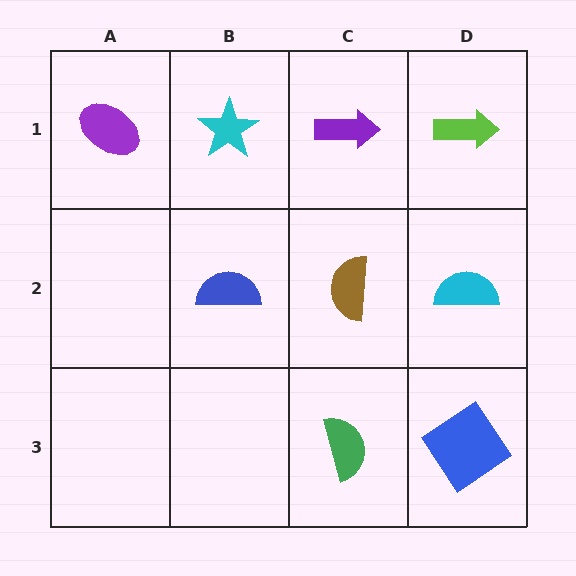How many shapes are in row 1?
4 shapes.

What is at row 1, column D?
A lime arrow.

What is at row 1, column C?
A purple arrow.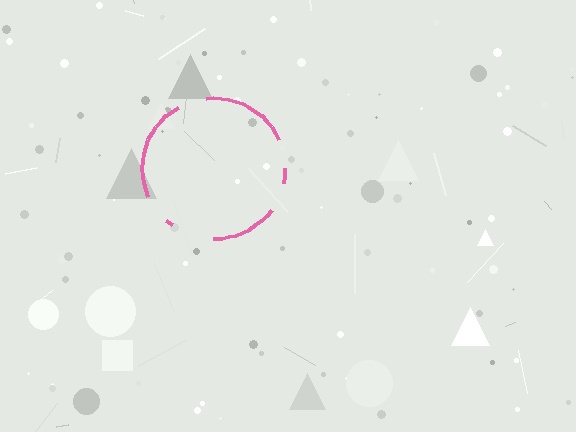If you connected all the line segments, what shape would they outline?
They would outline a circle.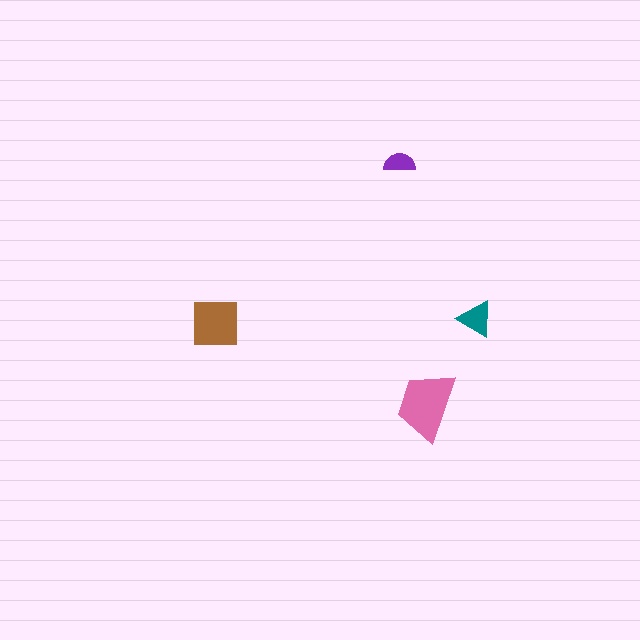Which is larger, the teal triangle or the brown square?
The brown square.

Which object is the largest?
The pink trapezoid.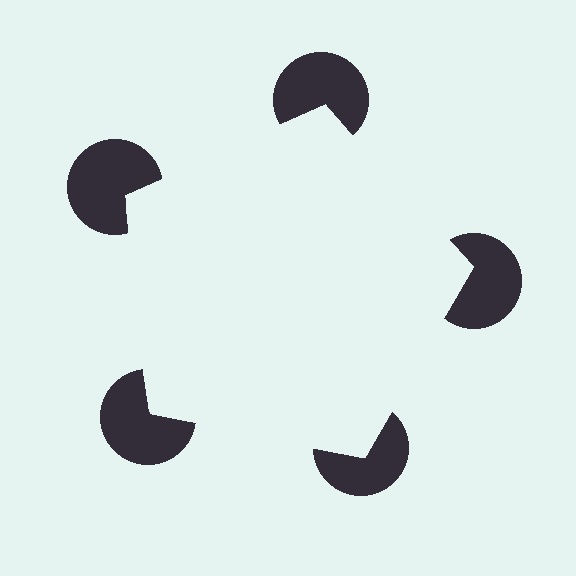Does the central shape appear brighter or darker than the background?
It typically appears slightly brighter than the background, even though no actual brightness change is drawn.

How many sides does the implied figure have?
5 sides.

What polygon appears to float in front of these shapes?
An illusory pentagon — its edges are inferred from the aligned wedge cuts in the pac-man discs, not physically drawn.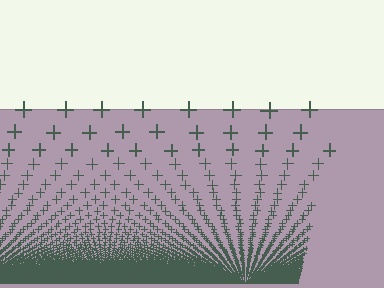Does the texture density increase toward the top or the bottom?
Density increases toward the bottom.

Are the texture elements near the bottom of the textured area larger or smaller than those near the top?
Smaller. The gradient is inverted — elements near the bottom are smaller and denser.